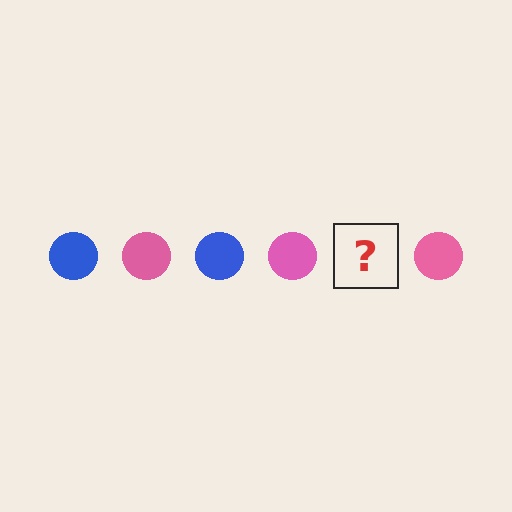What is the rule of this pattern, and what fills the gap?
The rule is that the pattern cycles through blue, pink circles. The gap should be filled with a blue circle.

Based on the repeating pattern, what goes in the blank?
The blank should be a blue circle.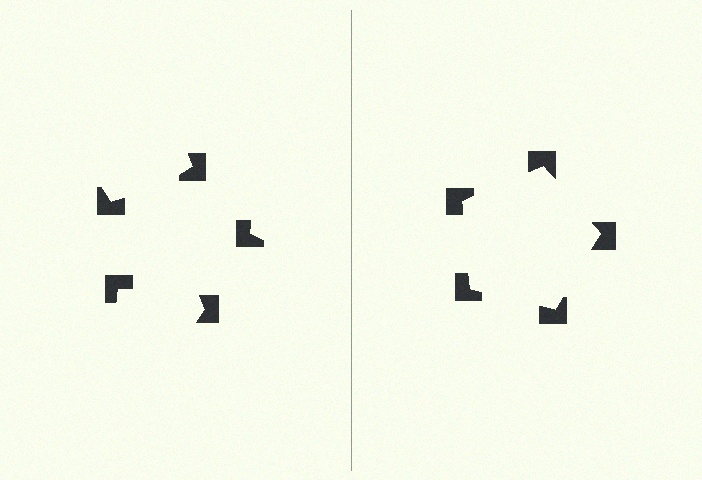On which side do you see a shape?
An illusory pentagon appears on the right side. On the left side the wedge cuts are rotated, so no coherent shape forms.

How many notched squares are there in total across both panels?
10 — 5 on each side.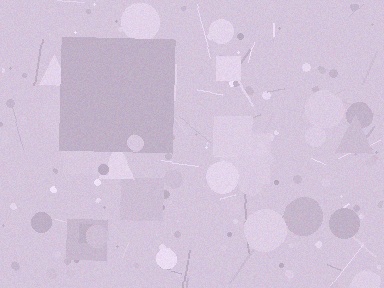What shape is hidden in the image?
A square is hidden in the image.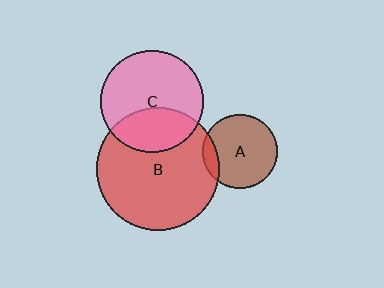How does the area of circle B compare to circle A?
Approximately 2.7 times.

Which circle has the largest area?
Circle B (red).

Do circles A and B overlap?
Yes.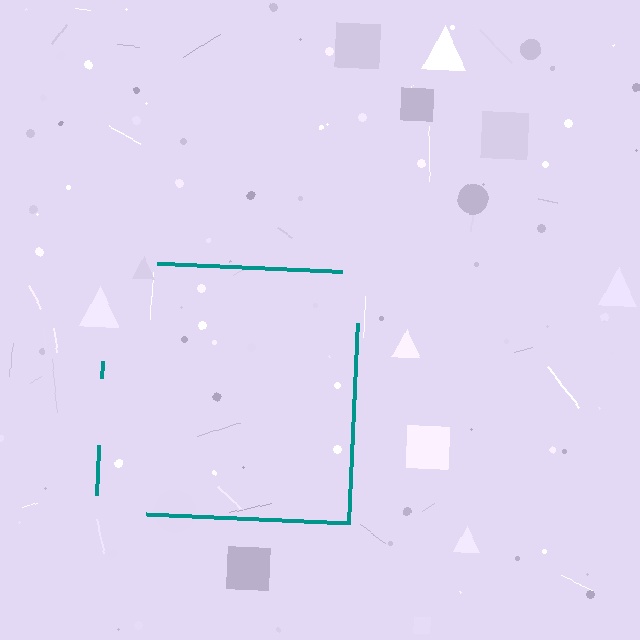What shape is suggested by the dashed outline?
The dashed outline suggests a square.